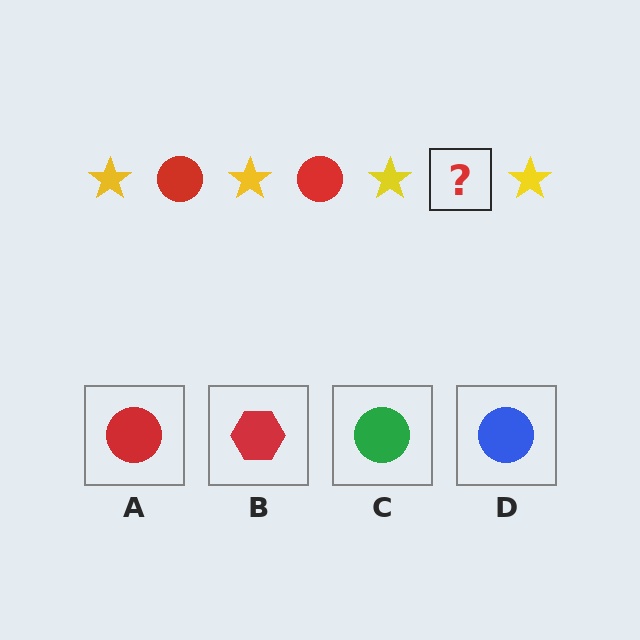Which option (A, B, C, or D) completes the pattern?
A.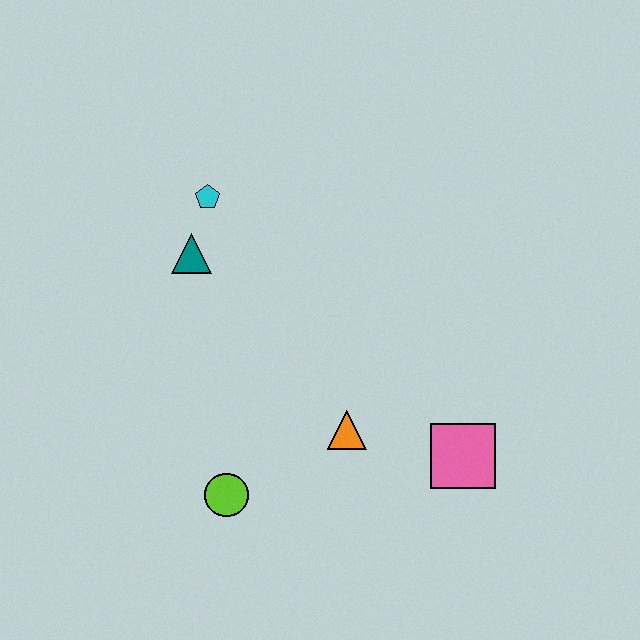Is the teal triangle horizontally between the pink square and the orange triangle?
No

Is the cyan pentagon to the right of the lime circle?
No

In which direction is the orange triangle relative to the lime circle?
The orange triangle is to the right of the lime circle.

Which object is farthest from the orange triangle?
The cyan pentagon is farthest from the orange triangle.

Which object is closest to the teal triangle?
The cyan pentagon is closest to the teal triangle.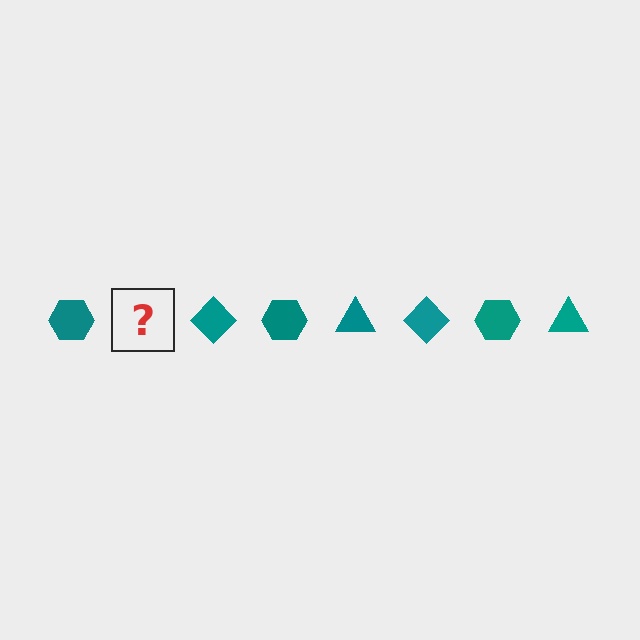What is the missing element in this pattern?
The missing element is a teal triangle.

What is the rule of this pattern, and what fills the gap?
The rule is that the pattern cycles through hexagon, triangle, diamond shapes in teal. The gap should be filled with a teal triangle.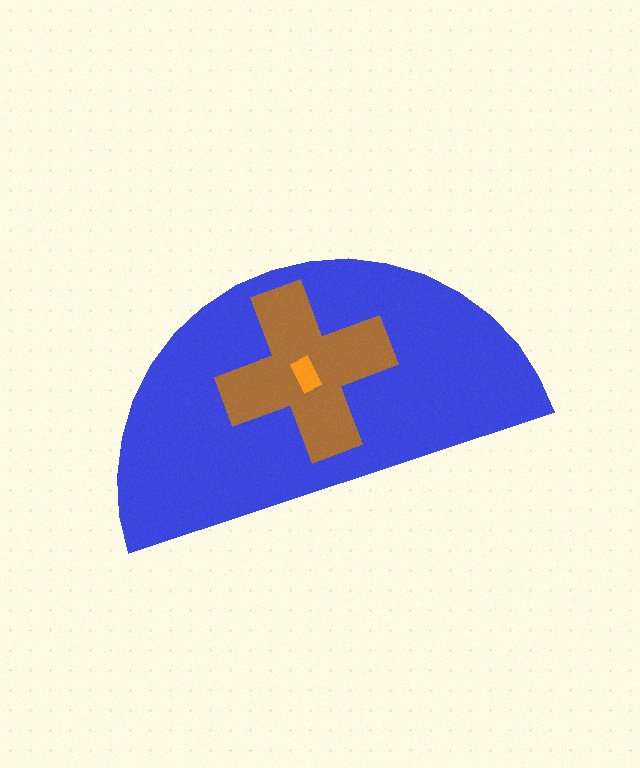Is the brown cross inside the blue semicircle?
Yes.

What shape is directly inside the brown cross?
The orange rectangle.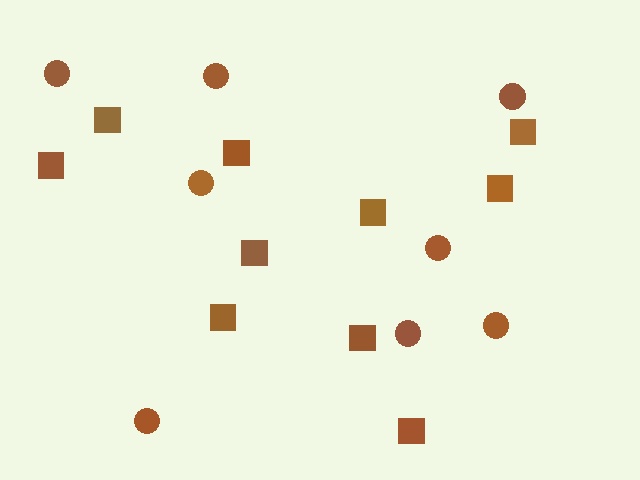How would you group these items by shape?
There are 2 groups: one group of circles (8) and one group of squares (10).